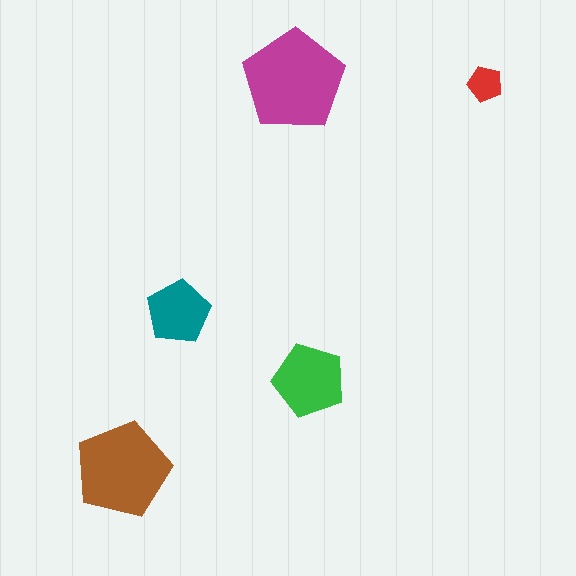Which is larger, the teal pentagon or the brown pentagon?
The brown one.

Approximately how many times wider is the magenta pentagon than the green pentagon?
About 1.5 times wider.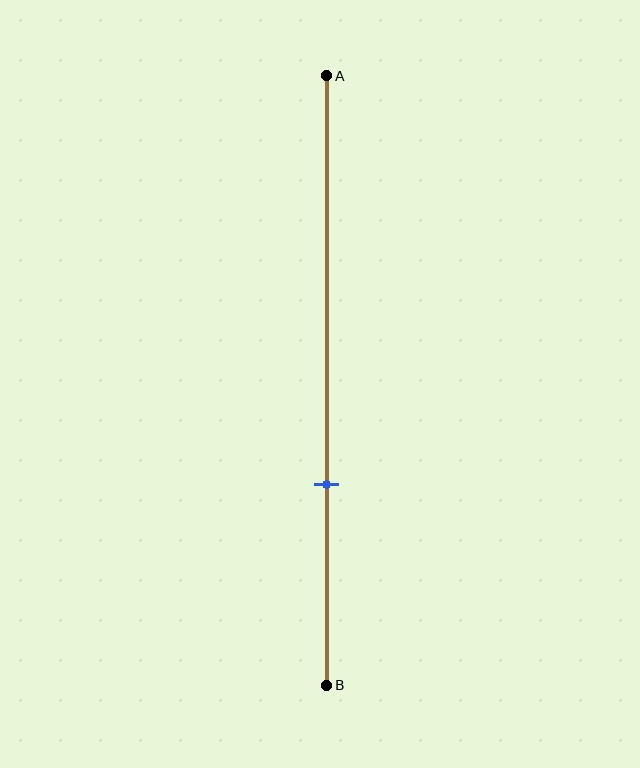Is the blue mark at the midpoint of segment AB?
No, the mark is at about 65% from A, not at the 50% midpoint.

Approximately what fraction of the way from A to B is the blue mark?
The blue mark is approximately 65% of the way from A to B.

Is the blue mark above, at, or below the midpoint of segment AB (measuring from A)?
The blue mark is below the midpoint of segment AB.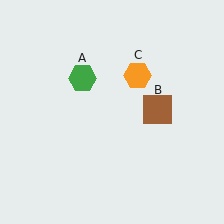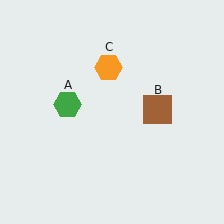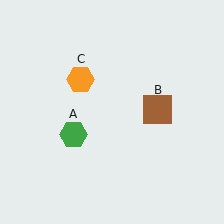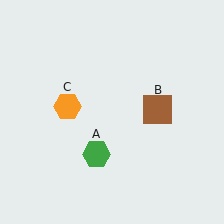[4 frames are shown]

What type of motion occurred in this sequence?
The green hexagon (object A), orange hexagon (object C) rotated counterclockwise around the center of the scene.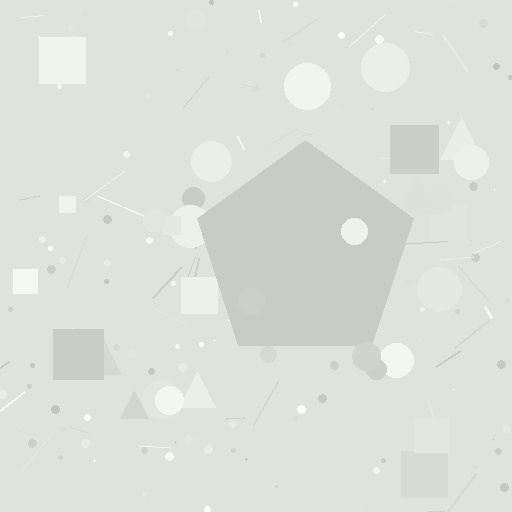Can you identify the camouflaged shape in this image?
The camouflaged shape is a pentagon.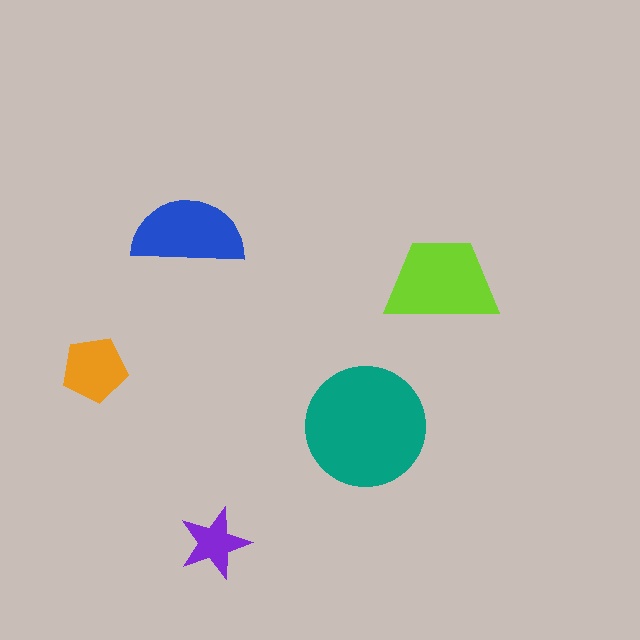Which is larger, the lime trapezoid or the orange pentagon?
The lime trapezoid.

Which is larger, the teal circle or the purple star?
The teal circle.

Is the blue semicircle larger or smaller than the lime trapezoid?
Smaller.